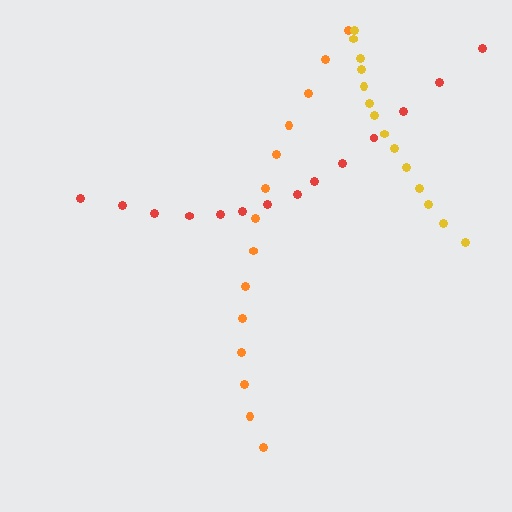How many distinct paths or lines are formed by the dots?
There are 3 distinct paths.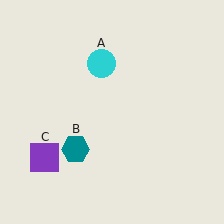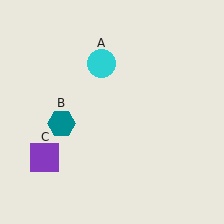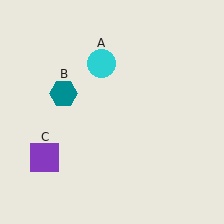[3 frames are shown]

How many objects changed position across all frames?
1 object changed position: teal hexagon (object B).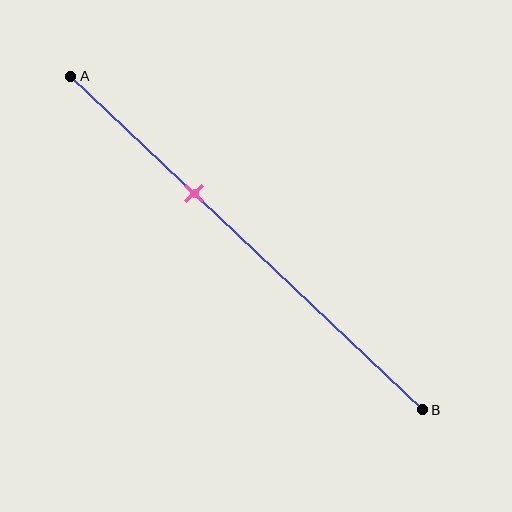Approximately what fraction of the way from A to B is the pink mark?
The pink mark is approximately 35% of the way from A to B.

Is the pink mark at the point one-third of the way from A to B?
Yes, the mark is approximately at the one-third point.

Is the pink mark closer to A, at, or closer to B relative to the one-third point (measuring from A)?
The pink mark is approximately at the one-third point of segment AB.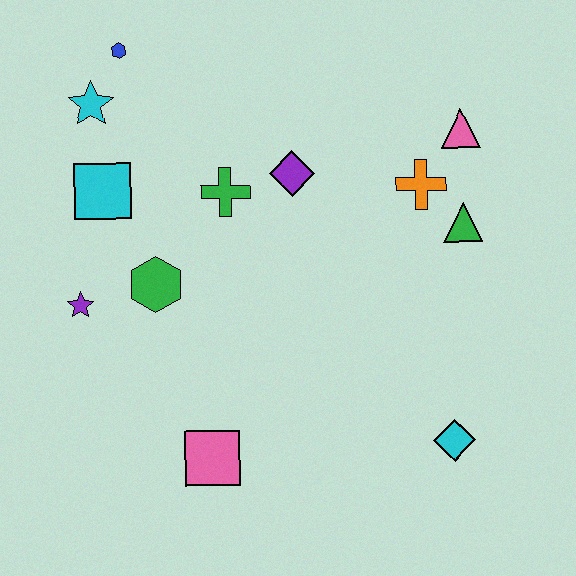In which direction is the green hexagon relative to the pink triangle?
The green hexagon is to the left of the pink triangle.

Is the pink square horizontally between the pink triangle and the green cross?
No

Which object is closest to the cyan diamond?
The green triangle is closest to the cyan diamond.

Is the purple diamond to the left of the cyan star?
No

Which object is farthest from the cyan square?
The cyan diamond is farthest from the cyan square.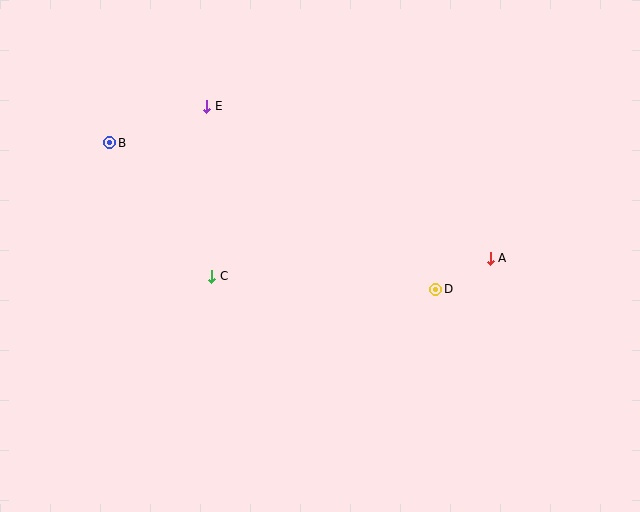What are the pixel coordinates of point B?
Point B is at (110, 143).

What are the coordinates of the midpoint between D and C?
The midpoint between D and C is at (324, 283).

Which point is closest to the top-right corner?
Point A is closest to the top-right corner.